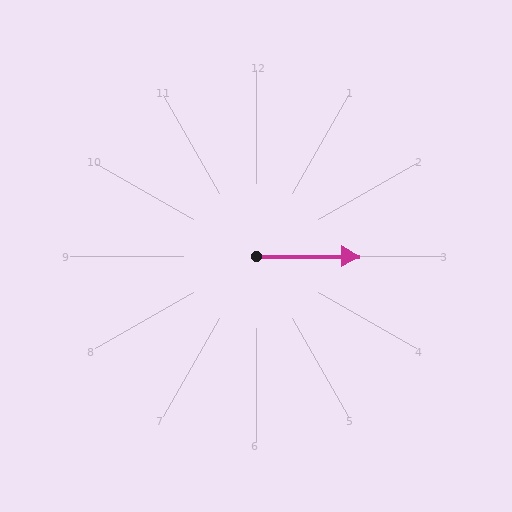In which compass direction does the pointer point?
East.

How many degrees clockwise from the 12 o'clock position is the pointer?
Approximately 90 degrees.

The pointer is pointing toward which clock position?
Roughly 3 o'clock.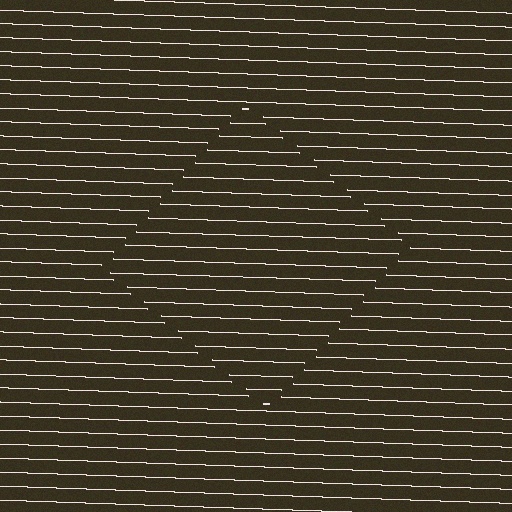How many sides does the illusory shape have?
4 sides — the line-ends trace a square.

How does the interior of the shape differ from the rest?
The interior of the shape contains the same grating, shifted by half a period — the contour is defined by the phase discontinuity where line-ends from the inner and outer gratings abut.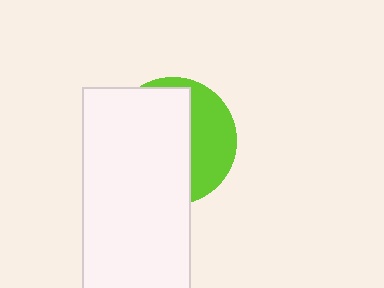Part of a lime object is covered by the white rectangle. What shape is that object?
It is a circle.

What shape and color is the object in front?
The object in front is a white rectangle.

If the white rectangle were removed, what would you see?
You would see the complete lime circle.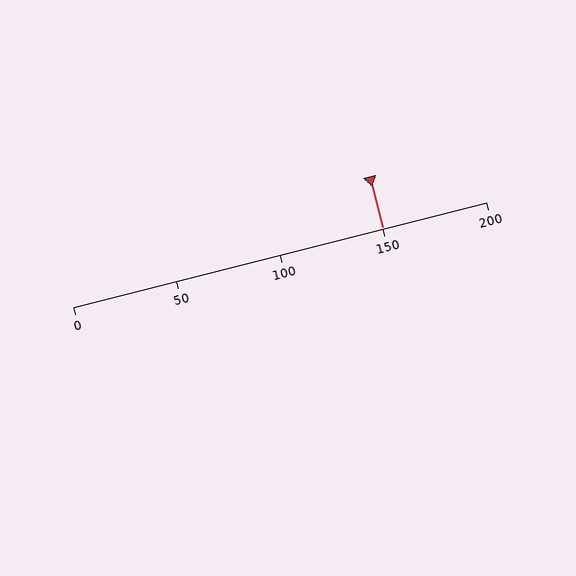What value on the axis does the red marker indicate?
The marker indicates approximately 150.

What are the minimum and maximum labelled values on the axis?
The axis runs from 0 to 200.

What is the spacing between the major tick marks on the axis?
The major ticks are spaced 50 apart.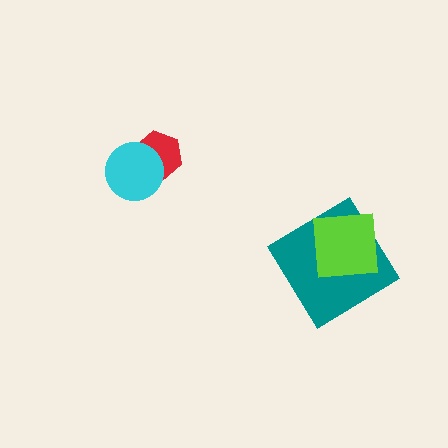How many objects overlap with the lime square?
1 object overlaps with the lime square.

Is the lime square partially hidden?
No, no other shape covers it.